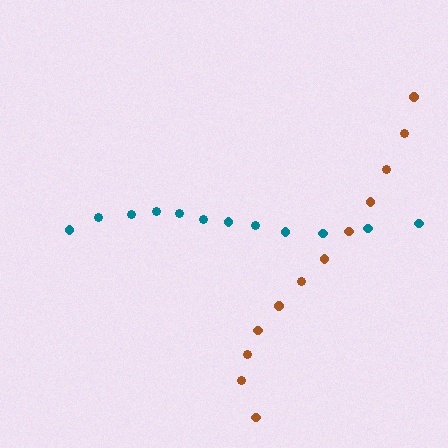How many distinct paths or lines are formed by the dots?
There are 2 distinct paths.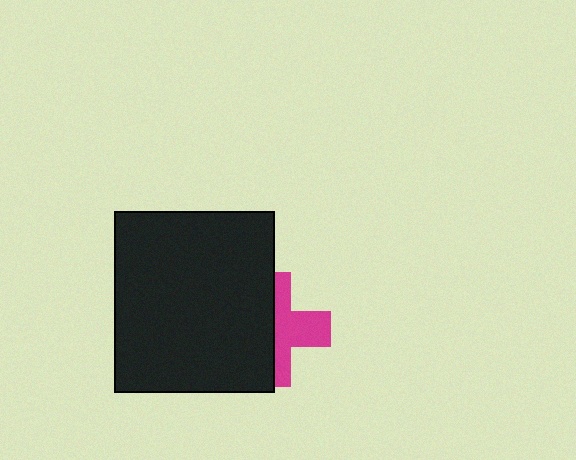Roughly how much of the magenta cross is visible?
About half of it is visible (roughly 47%).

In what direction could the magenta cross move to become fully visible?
The magenta cross could move right. That would shift it out from behind the black rectangle entirely.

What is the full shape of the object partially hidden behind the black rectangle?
The partially hidden object is a magenta cross.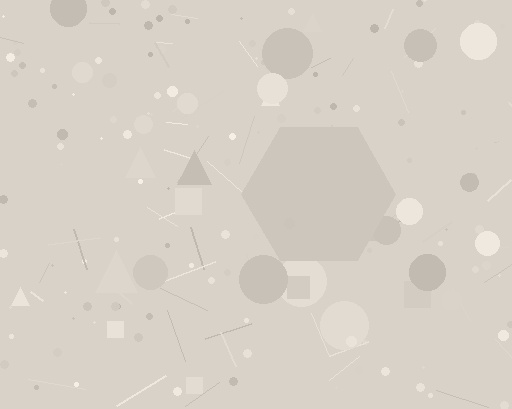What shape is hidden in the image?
A hexagon is hidden in the image.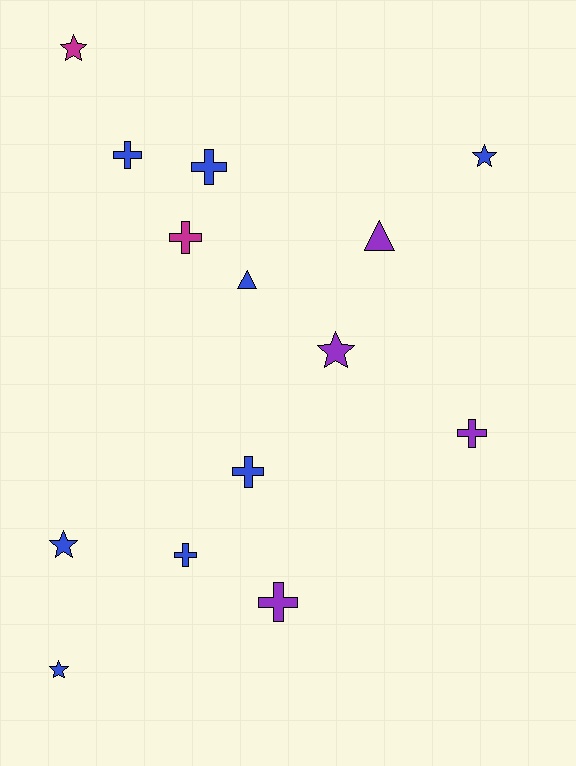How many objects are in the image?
There are 14 objects.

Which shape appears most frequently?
Cross, with 7 objects.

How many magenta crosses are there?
There is 1 magenta cross.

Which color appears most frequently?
Blue, with 8 objects.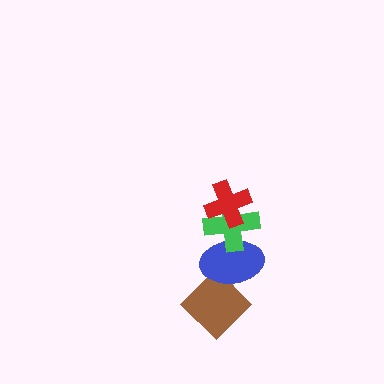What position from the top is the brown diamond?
The brown diamond is 4th from the top.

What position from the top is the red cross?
The red cross is 1st from the top.